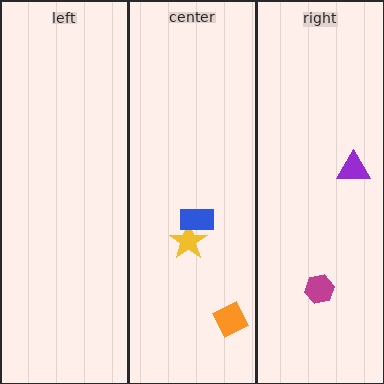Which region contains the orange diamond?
The center region.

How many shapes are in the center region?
3.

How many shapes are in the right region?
2.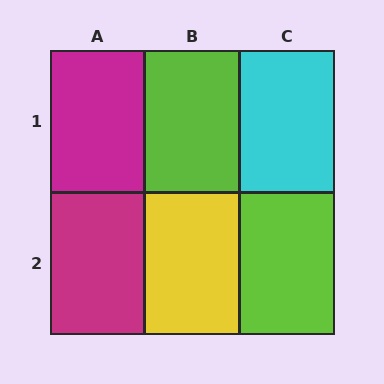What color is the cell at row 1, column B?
Lime.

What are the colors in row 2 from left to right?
Magenta, yellow, lime.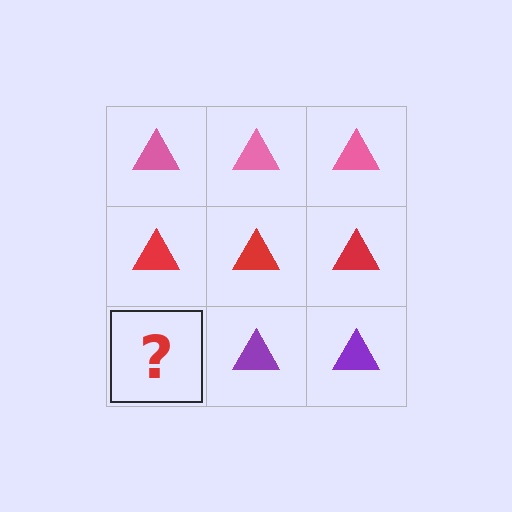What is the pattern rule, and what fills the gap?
The rule is that each row has a consistent color. The gap should be filled with a purple triangle.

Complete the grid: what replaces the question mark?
The question mark should be replaced with a purple triangle.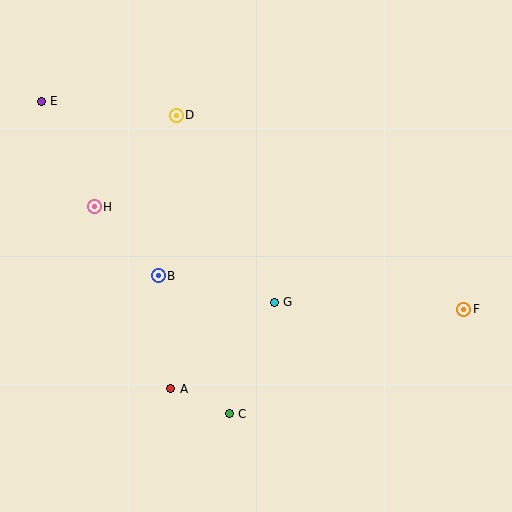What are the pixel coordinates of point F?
Point F is at (464, 309).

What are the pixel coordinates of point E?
Point E is at (41, 101).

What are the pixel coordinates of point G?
Point G is at (274, 302).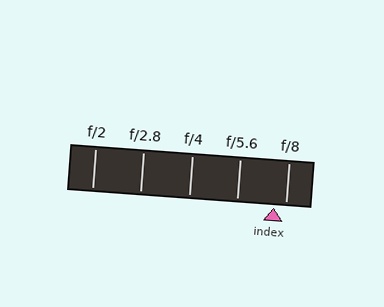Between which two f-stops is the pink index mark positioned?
The index mark is between f/5.6 and f/8.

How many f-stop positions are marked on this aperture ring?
There are 5 f-stop positions marked.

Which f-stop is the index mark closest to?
The index mark is closest to f/8.